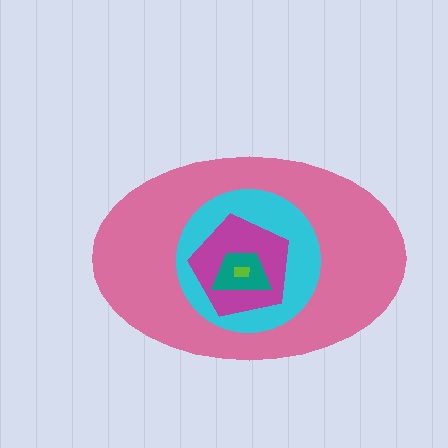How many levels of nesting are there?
5.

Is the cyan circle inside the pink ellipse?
Yes.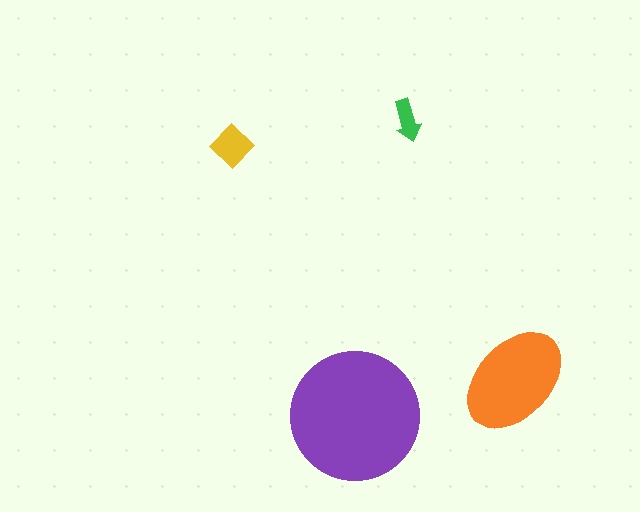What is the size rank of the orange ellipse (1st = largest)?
2nd.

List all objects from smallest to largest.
The green arrow, the yellow diamond, the orange ellipse, the purple circle.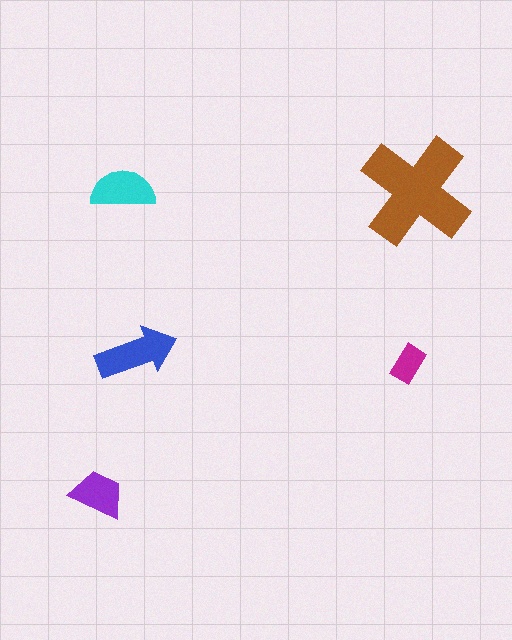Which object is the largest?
The brown cross.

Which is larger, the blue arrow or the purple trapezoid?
The blue arrow.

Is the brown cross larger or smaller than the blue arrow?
Larger.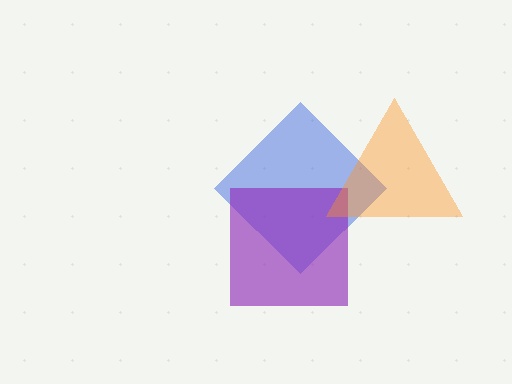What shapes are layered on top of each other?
The layered shapes are: a blue diamond, a purple square, an orange triangle.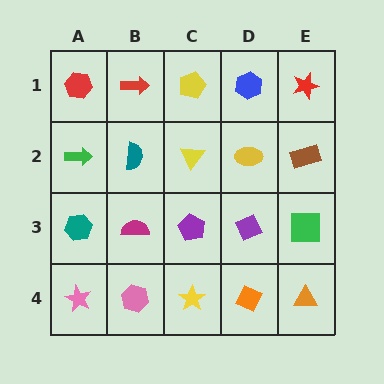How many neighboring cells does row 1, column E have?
2.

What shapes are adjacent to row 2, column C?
A yellow pentagon (row 1, column C), a purple pentagon (row 3, column C), a teal semicircle (row 2, column B), a yellow ellipse (row 2, column D).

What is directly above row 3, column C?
A yellow triangle.